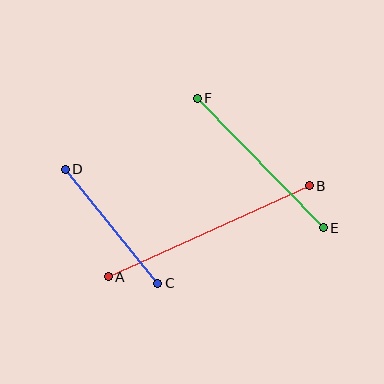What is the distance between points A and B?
The distance is approximately 221 pixels.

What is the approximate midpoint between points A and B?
The midpoint is at approximately (209, 231) pixels.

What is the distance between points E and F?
The distance is approximately 180 pixels.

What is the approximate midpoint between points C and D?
The midpoint is at approximately (111, 226) pixels.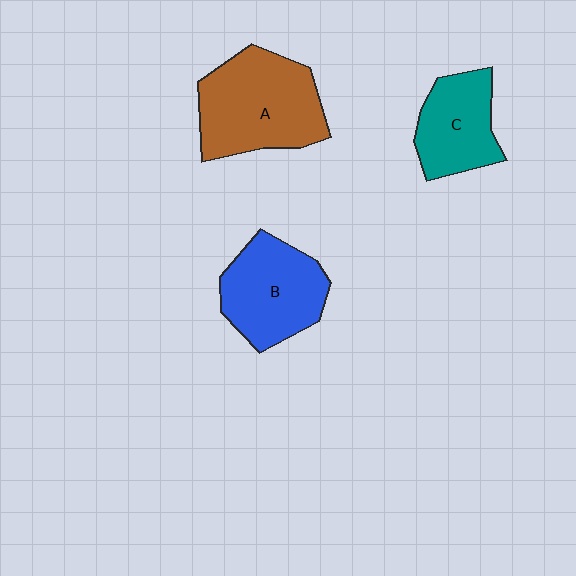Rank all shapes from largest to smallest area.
From largest to smallest: A (brown), B (blue), C (teal).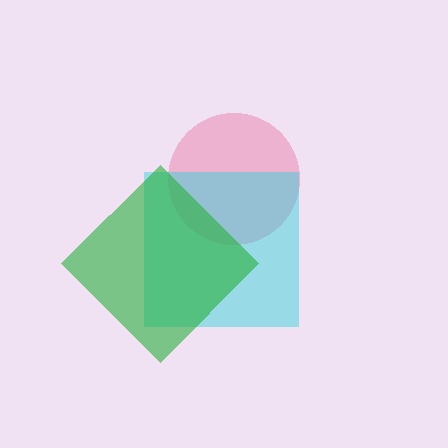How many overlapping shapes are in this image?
There are 3 overlapping shapes in the image.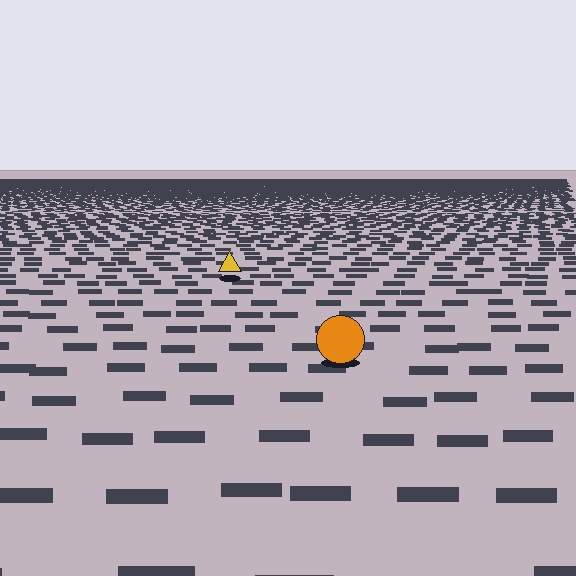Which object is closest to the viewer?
The orange circle is closest. The texture marks near it are larger and more spread out.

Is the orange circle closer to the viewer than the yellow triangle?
Yes. The orange circle is closer — you can tell from the texture gradient: the ground texture is coarser near it.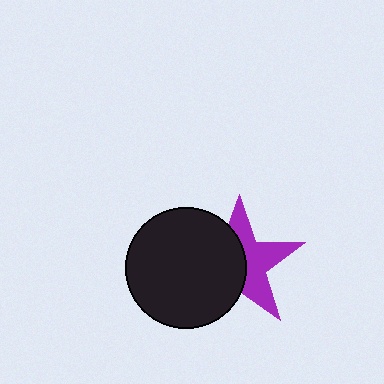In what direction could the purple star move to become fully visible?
The purple star could move right. That would shift it out from behind the black circle entirely.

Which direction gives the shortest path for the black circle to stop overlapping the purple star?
Moving left gives the shortest separation.